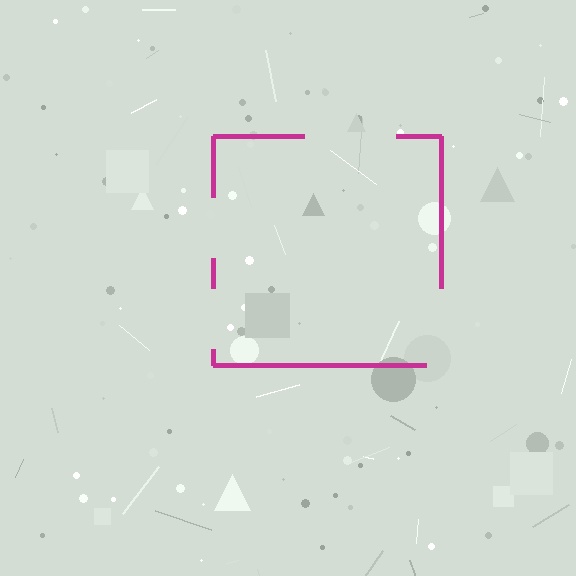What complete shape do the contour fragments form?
The contour fragments form a square.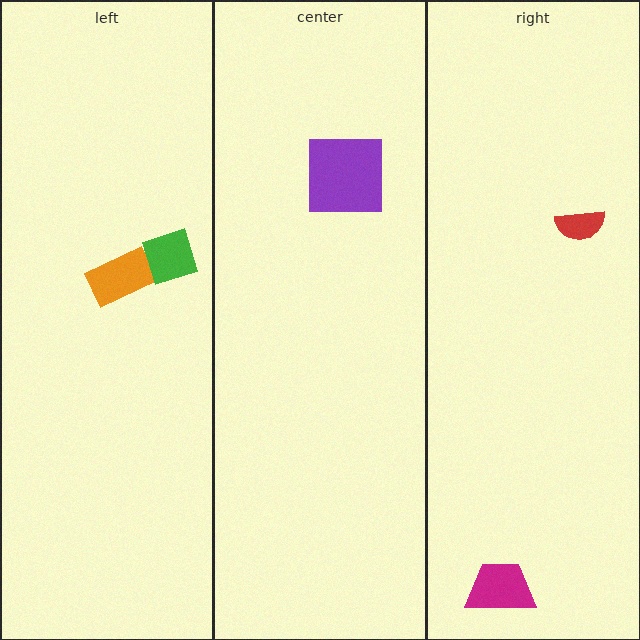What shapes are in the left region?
The orange rectangle, the green diamond.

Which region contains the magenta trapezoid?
The right region.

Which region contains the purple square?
The center region.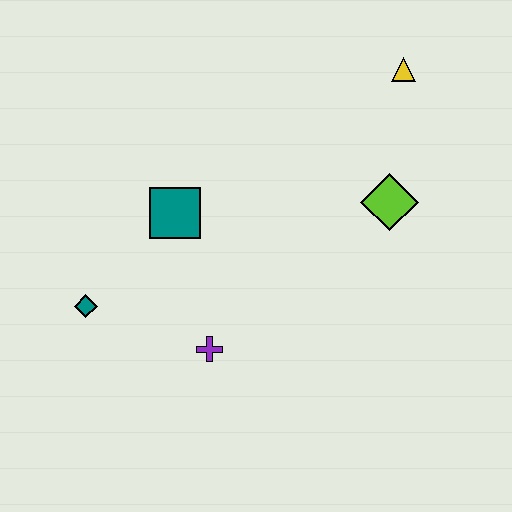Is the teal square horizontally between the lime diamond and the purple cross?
No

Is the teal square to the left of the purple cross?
Yes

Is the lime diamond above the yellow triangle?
No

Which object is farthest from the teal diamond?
The yellow triangle is farthest from the teal diamond.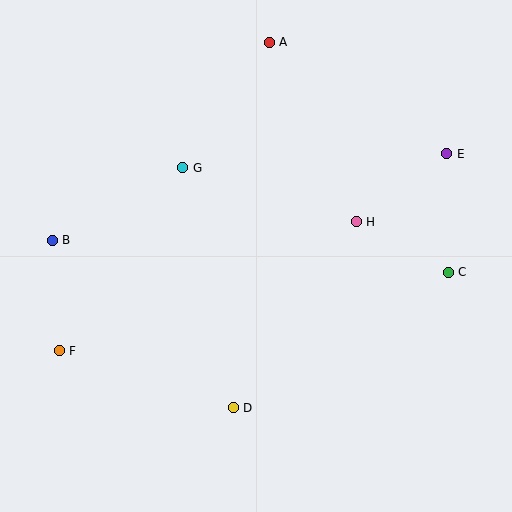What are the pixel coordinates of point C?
Point C is at (448, 272).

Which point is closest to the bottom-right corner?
Point C is closest to the bottom-right corner.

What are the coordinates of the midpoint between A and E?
The midpoint between A and E is at (358, 98).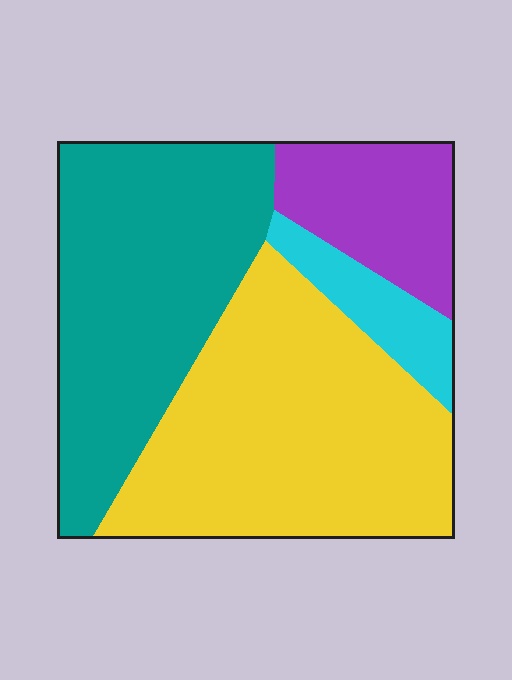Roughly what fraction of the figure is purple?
Purple takes up less than a quarter of the figure.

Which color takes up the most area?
Yellow, at roughly 40%.